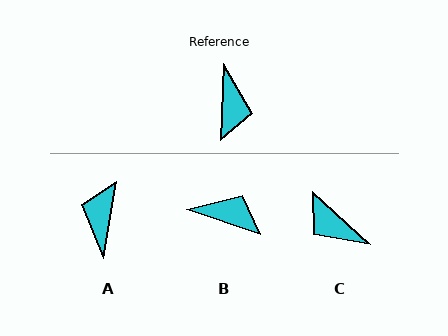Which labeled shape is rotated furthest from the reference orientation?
A, about 172 degrees away.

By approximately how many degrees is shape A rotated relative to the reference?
Approximately 172 degrees counter-clockwise.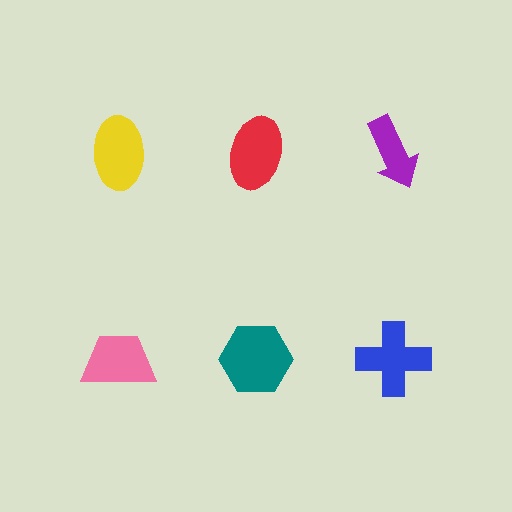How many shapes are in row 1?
3 shapes.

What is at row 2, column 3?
A blue cross.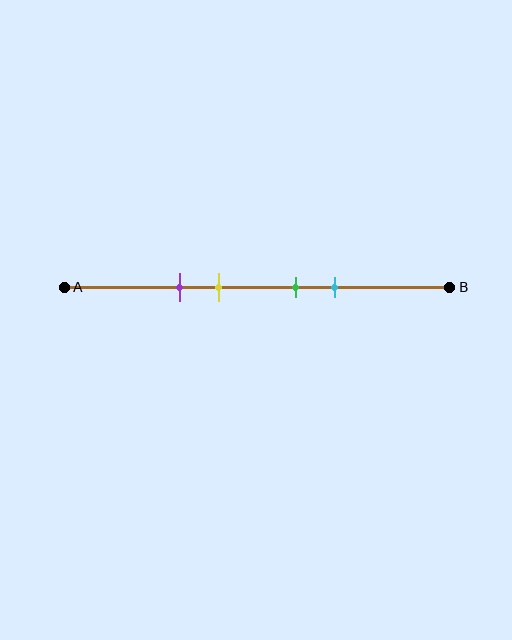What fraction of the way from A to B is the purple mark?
The purple mark is approximately 30% (0.3) of the way from A to B.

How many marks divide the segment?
There are 4 marks dividing the segment.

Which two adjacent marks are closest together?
The green and cyan marks are the closest adjacent pair.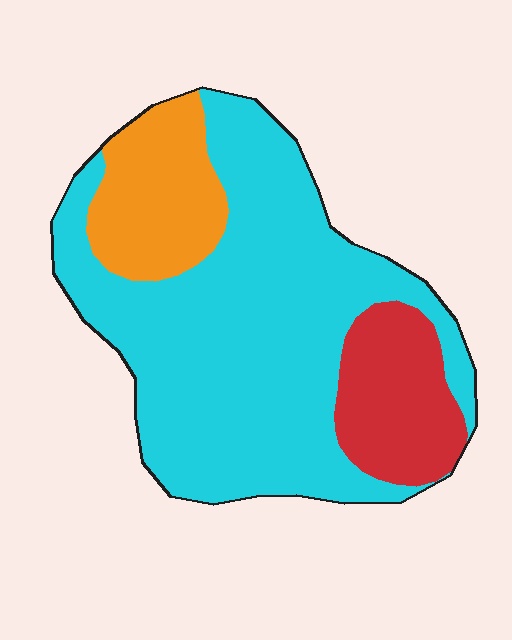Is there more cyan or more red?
Cyan.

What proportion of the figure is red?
Red takes up less than a sixth of the figure.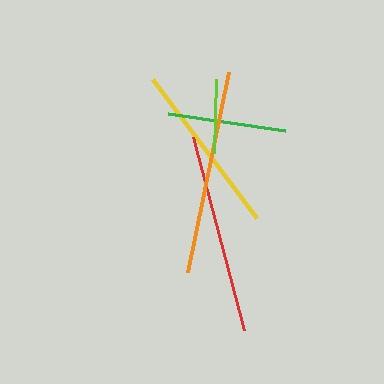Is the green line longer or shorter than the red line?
The red line is longer than the green line.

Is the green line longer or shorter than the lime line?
The green line is longer than the lime line.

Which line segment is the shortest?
The lime line is the shortest at approximately 74 pixels.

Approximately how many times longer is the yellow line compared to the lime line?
The yellow line is approximately 2.4 times the length of the lime line.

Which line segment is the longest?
The orange line is the longest at approximately 204 pixels.